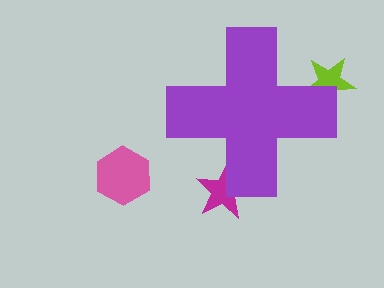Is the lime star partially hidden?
Yes, the lime star is partially hidden behind the purple cross.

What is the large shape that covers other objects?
A purple cross.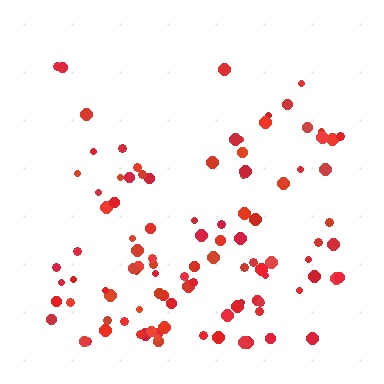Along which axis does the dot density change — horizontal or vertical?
Vertical.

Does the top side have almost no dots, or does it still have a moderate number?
Still a moderate number, just noticeably fewer than the bottom.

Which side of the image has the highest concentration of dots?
The bottom.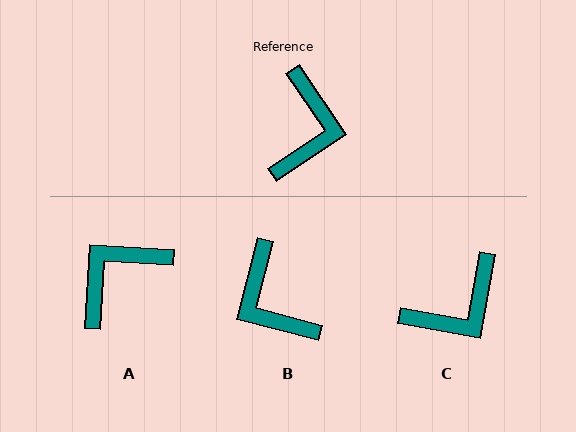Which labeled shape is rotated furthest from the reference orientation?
A, about 142 degrees away.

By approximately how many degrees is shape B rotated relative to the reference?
Approximately 139 degrees clockwise.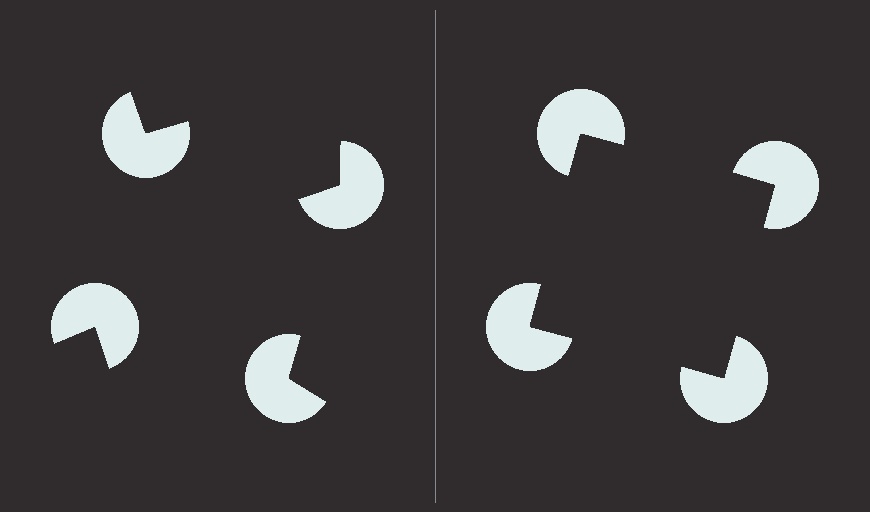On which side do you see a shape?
An illusory square appears on the right side. On the left side the wedge cuts are rotated, so no coherent shape forms.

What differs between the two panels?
The pac-man discs are positioned identically on both sides; only the wedge orientations differ. On the right they align to a square; on the left they are misaligned.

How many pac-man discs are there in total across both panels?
8 — 4 on each side.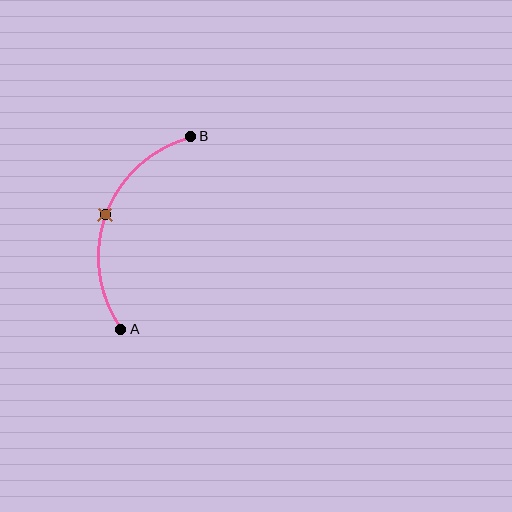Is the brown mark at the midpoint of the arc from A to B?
Yes. The brown mark lies on the arc at equal arc-length from both A and B — it is the arc midpoint.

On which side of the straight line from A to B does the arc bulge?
The arc bulges to the left of the straight line connecting A and B.